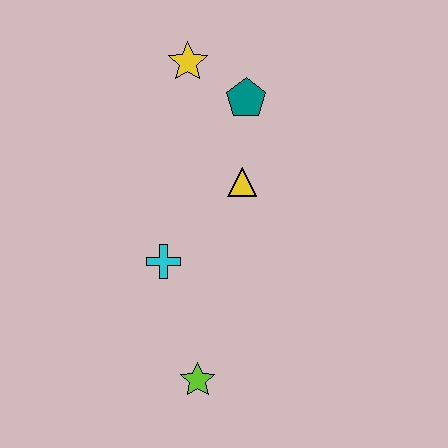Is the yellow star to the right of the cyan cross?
Yes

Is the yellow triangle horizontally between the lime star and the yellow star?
No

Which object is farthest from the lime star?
The yellow star is farthest from the lime star.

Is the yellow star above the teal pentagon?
Yes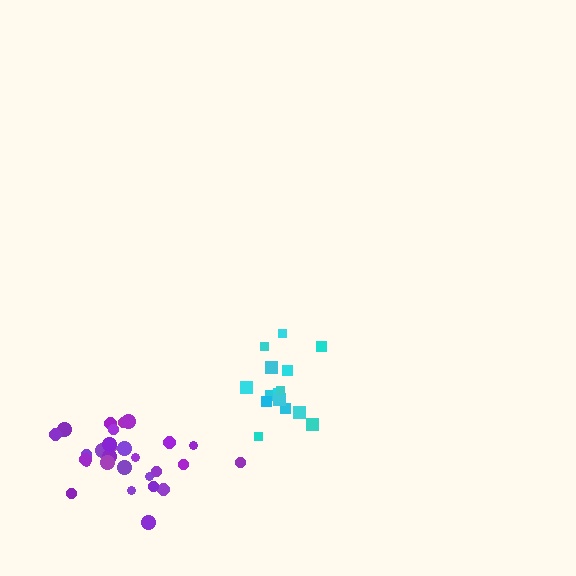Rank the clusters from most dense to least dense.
purple, cyan.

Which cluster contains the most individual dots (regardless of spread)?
Purple (28).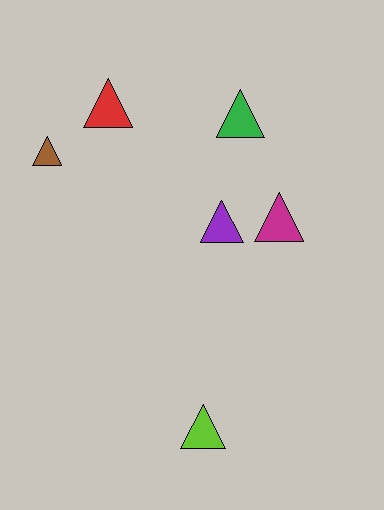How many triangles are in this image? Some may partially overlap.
There are 6 triangles.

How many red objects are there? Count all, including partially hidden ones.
There is 1 red object.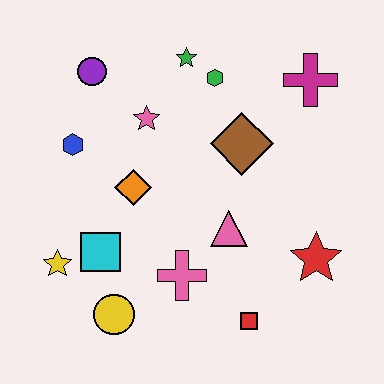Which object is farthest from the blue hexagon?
The red star is farthest from the blue hexagon.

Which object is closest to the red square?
The pink cross is closest to the red square.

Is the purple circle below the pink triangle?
No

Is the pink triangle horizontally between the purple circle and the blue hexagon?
No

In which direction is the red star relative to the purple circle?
The red star is to the right of the purple circle.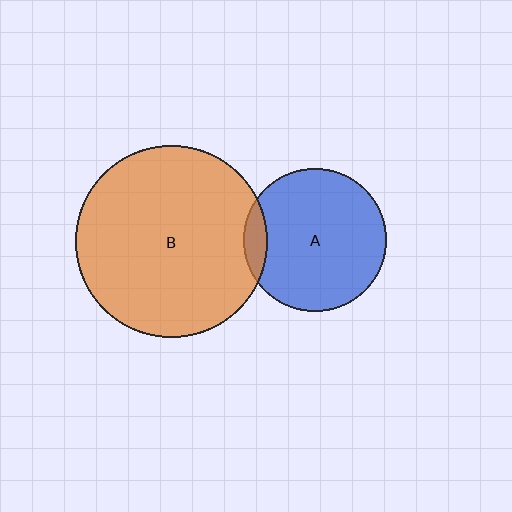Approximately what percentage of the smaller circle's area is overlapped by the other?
Approximately 10%.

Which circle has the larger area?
Circle B (orange).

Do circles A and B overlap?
Yes.